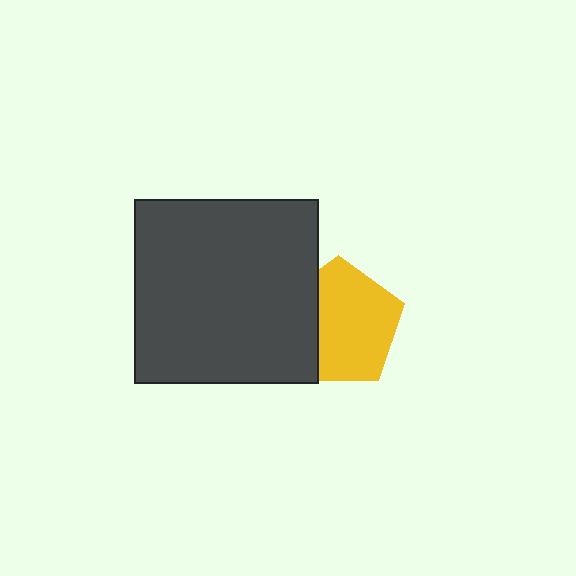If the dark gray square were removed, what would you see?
You would see the complete yellow pentagon.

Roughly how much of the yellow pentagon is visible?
Most of it is visible (roughly 69%).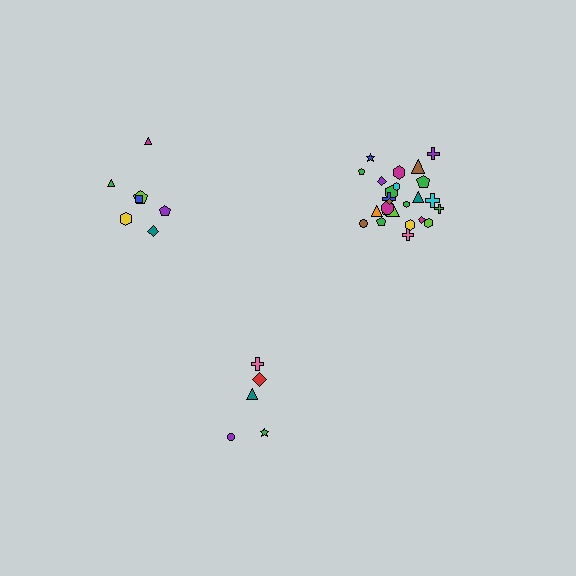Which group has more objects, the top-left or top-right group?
The top-right group.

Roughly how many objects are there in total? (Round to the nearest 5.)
Roughly 35 objects in total.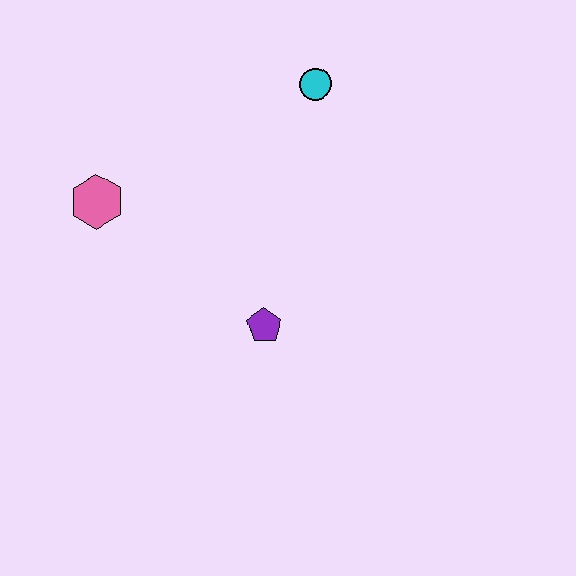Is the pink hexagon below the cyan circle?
Yes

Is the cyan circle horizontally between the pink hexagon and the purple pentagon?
No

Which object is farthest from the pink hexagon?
The cyan circle is farthest from the pink hexagon.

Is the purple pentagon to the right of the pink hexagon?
Yes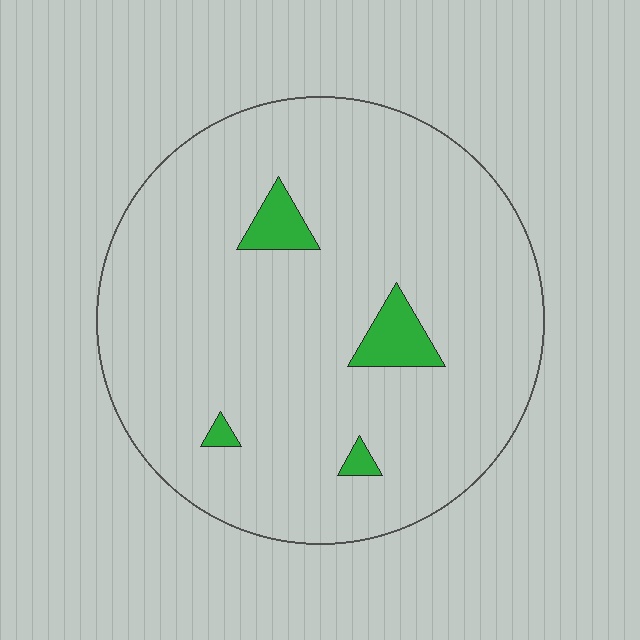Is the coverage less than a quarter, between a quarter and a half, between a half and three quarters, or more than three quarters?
Less than a quarter.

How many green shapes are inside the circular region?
4.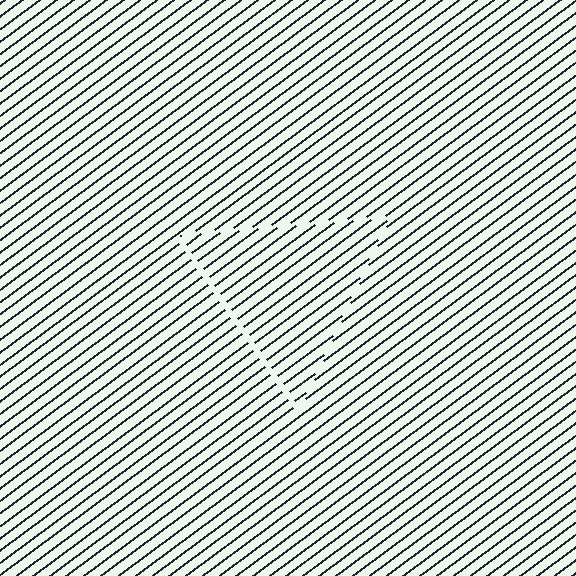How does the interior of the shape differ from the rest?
The interior of the shape contains the same grating, shifted by half a period — the contour is defined by the phase discontinuity where line-ends from the inner and outer gratings abut.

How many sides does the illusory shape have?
3 sides — the line-ends trace a triangle.